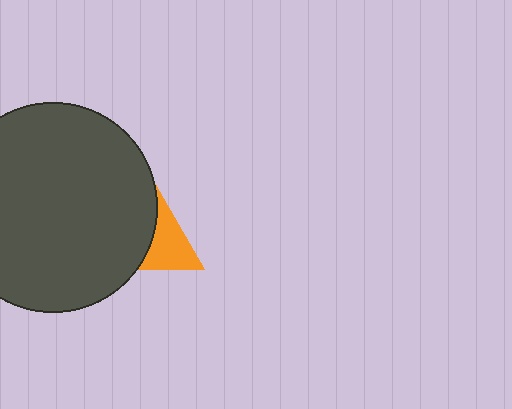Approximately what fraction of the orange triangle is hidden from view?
Roughly 64% of the orange triangle is hidden behind the dark gray circle.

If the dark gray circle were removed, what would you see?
You would see the complete orange triangle.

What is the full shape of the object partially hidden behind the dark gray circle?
The partially hidden object is an orange triangle.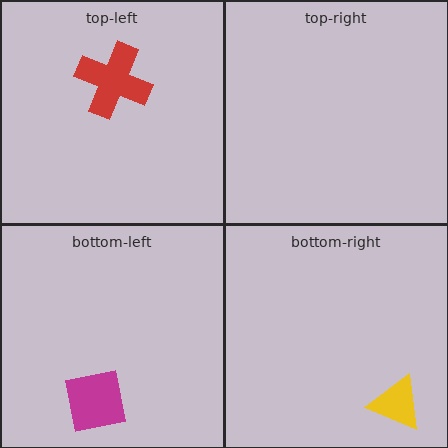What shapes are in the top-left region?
The red cross.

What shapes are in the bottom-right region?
The yellow triangle.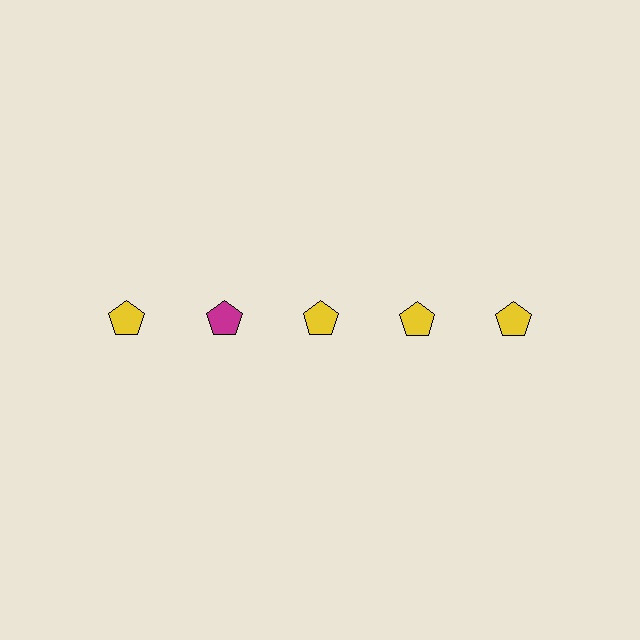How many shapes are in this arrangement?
There are 5 shapes arranged in a grid pattern.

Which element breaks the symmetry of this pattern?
The magenta pentagon in the top row, second from left column breaks the symmetry. All other shapes are yellow pentagons.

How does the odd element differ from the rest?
It has a different color: magenta instead of yellow.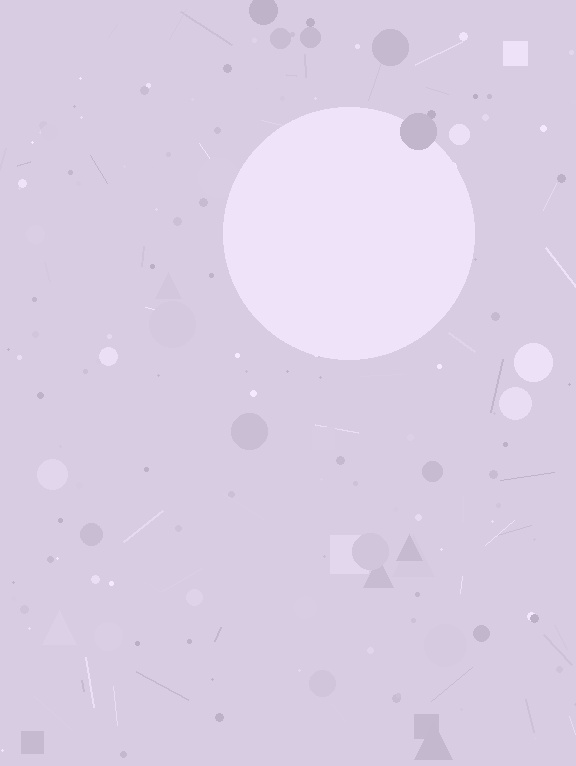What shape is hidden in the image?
A circle is hidden in the image.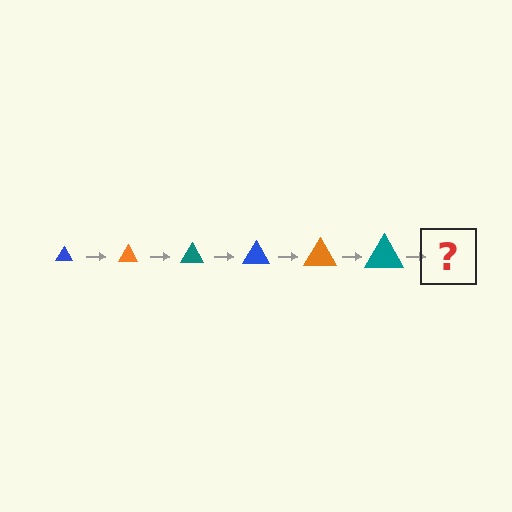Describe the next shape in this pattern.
It should be a blue triangle, larger than the previous one.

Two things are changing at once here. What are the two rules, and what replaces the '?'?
The two rules are that the triangle grows larger each step and the color cycles through blue, orange, and teal. The '?' should be a blue triangle, larger than the previous one.